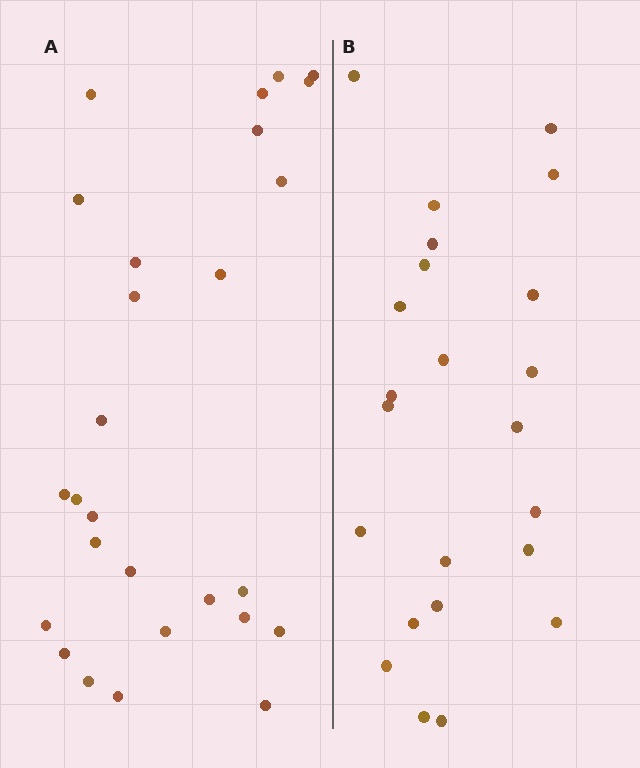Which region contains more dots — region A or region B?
Region A (the left region) has more dots.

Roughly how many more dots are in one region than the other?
Region A has about 4 more dots than region B.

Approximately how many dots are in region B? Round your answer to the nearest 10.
About 20 dots. (The exact count is 23, which rounds to 20.)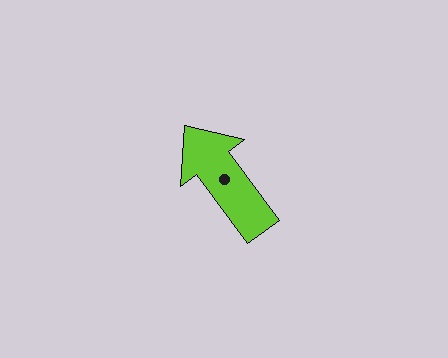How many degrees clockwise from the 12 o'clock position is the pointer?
Approximately 324 degrees.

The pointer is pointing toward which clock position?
Roughly 11 o'clock.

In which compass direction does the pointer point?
Northwest.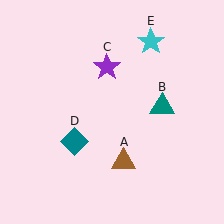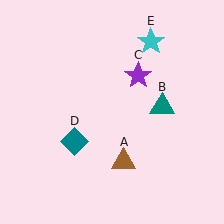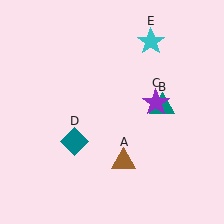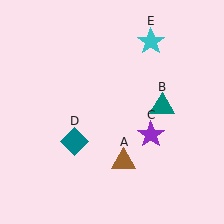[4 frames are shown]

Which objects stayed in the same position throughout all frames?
Brown triangle (object A) and teal triangle (object B) and teal diamond (object D) and cyan star (object E) remained stationary.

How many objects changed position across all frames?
1 object changed position: purple star (object C).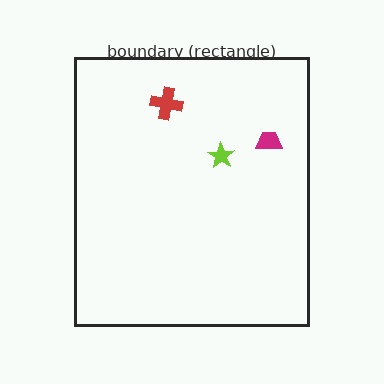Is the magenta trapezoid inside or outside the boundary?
Inside.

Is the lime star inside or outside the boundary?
Inside.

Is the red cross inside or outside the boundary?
Inside.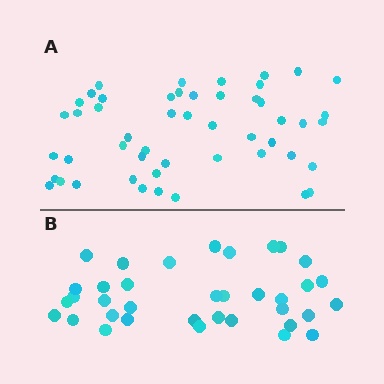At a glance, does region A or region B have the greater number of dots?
Region A (the top region) has more dots.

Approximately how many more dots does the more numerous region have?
Region A has approximately 15 more dots than region B.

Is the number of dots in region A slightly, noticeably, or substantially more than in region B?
Region A has noticeably more, but not dramatically so. The ratio is roughly 1.4 to 1.